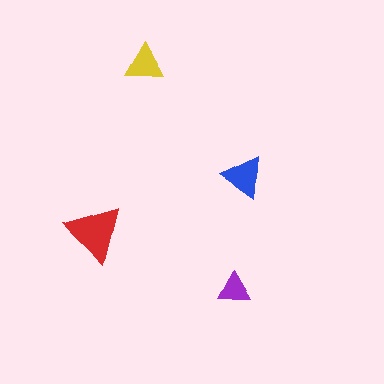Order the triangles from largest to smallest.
the red one, the blue one, the yellow one, the purple one.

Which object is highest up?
The yellow triangle is topmost.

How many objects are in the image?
There are 4 objects in the image.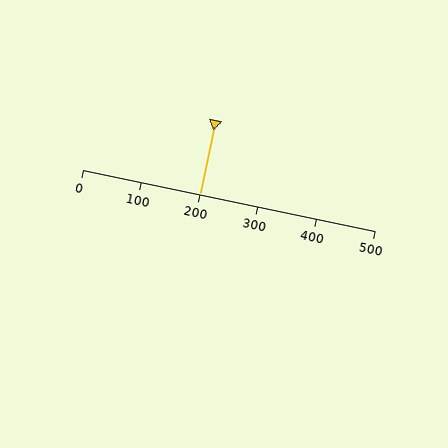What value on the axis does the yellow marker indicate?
The marker indicates approximately 200.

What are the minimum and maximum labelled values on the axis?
The axis runs from 0 to 500.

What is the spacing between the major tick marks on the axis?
The major ticks are spaced 100 apart.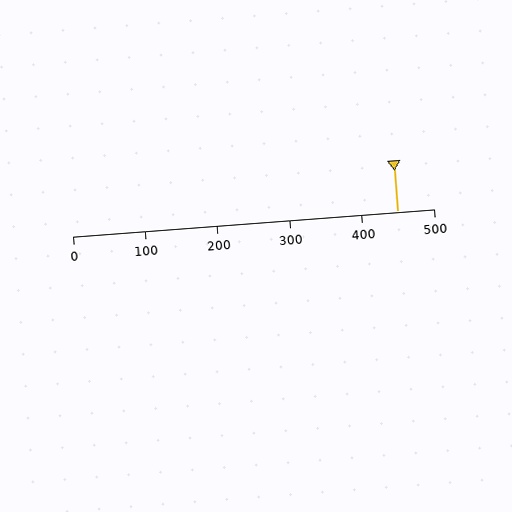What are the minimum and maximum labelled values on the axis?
The axis runs from 0 to 500.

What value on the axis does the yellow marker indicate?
The marker indicates approximately 450.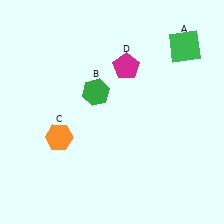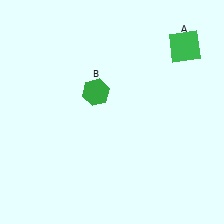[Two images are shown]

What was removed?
The magenta pentagon (D), the orange hexagon (C) were removed in Image 2.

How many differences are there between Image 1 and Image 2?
There are 2 differences between the two images.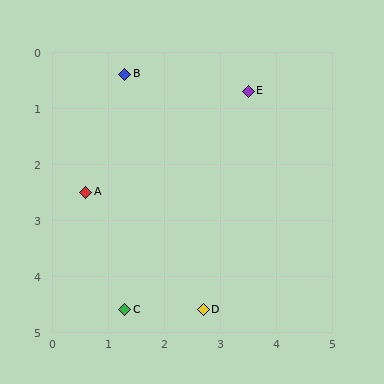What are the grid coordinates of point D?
Point D is at approximately (2.7, 4.6).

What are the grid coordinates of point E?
Point E is at approximately (3.5, 0.7).